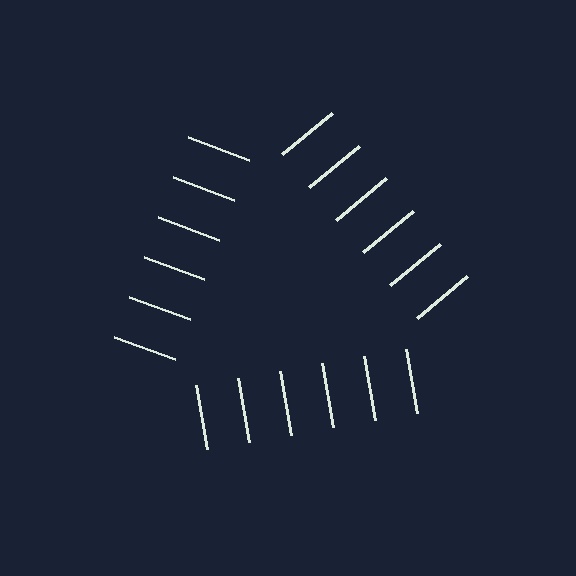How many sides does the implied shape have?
3 sides — the line-ends trace a triangle.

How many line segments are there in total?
18 — 6 along each of the 3 edges.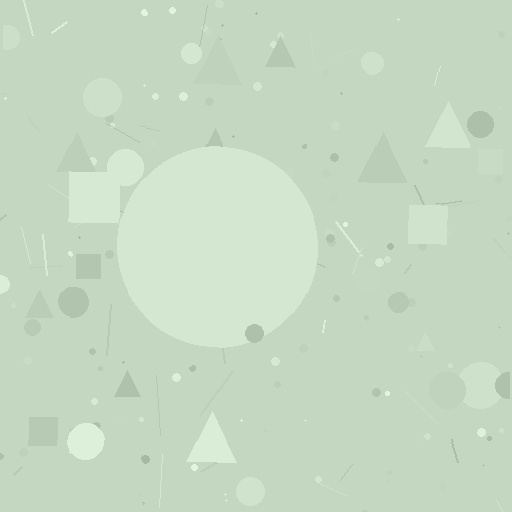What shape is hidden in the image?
A circle is hidden in the image.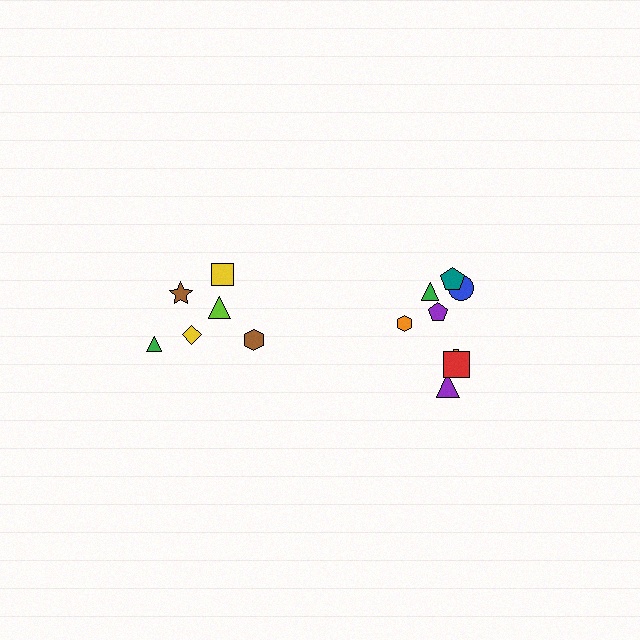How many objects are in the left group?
There are 6 objects.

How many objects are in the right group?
There are 8 objects.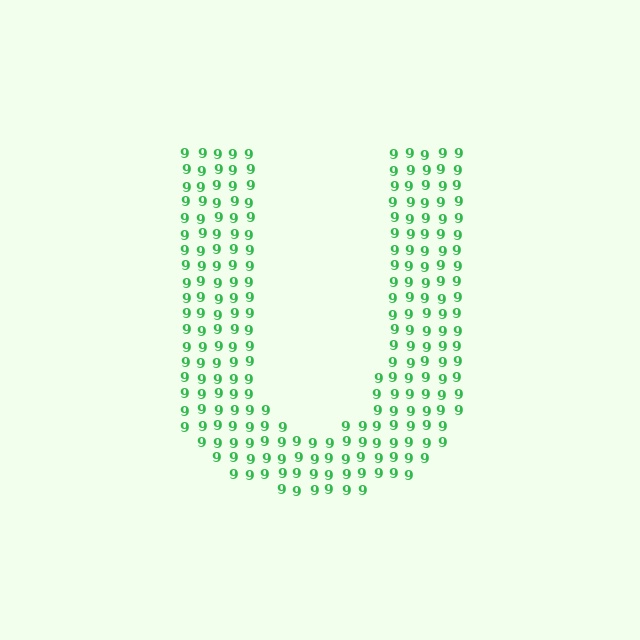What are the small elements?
The small elements are digit 9's.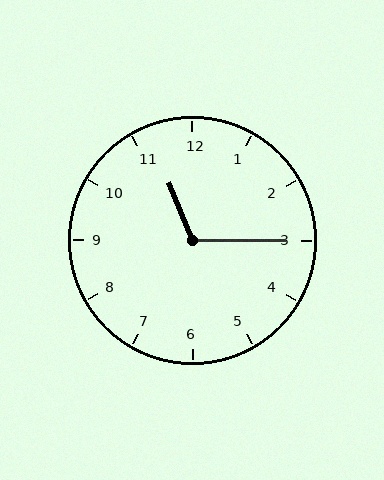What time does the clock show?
11:15.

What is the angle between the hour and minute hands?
Approximately 112 degrees.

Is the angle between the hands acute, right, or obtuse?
It is obtuse.